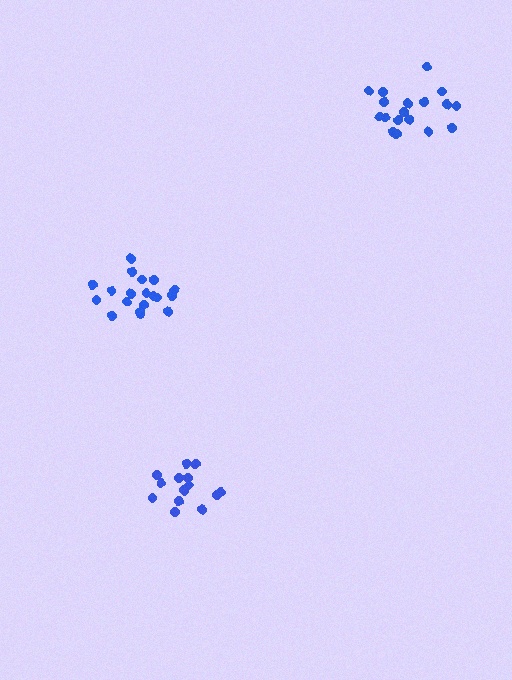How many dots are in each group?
Group 1: 19 dots, Group 2: 14 dots, Group 3: 18 dots (51 total).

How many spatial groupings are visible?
There are 3 spatial groupings.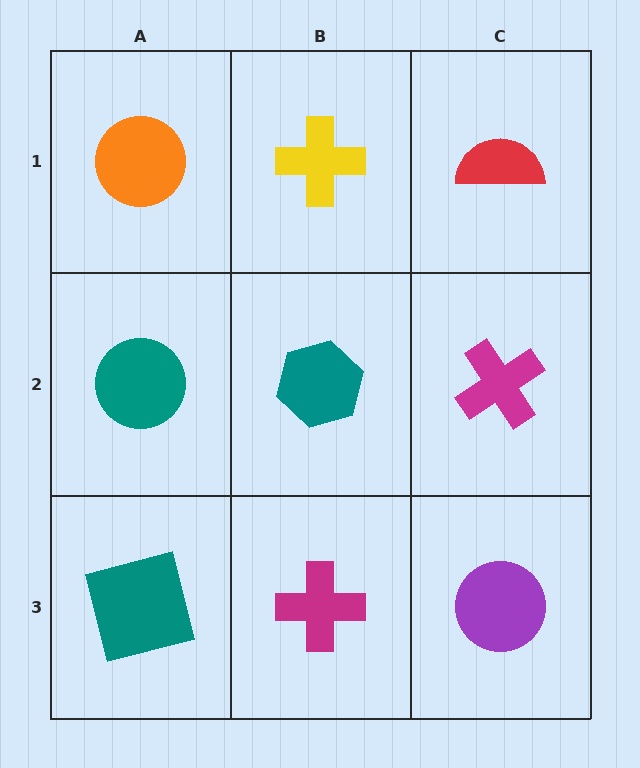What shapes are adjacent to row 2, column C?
A red semicircle (row 1, column C), a purple circle (row 3, column C), a teal hexagon (row 2, column B).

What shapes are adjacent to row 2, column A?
An orange circle (row 1, column A), a teal square (row 3, column A), a teal hexagon (row 2, column B).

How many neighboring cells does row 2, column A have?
3.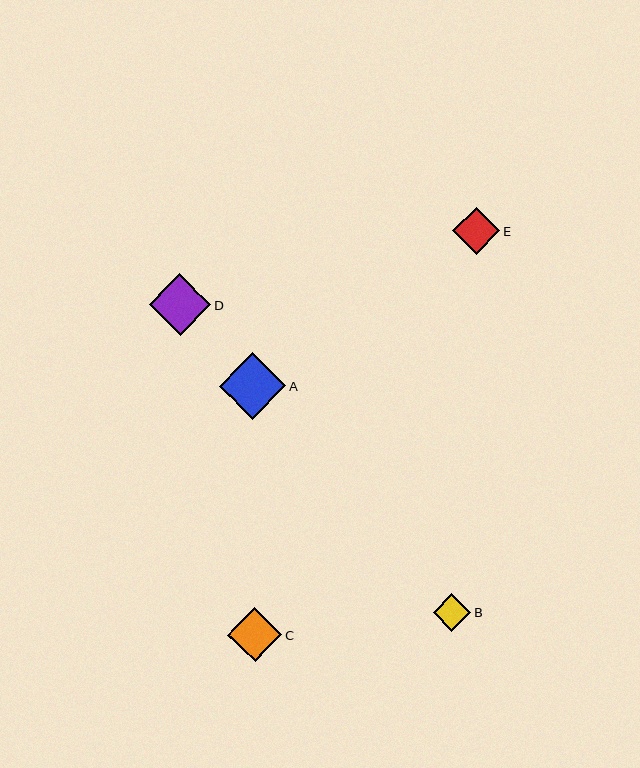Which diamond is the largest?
Diamond A is the largest with a size of approximately 67 pixels.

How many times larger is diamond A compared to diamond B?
Diamond A is approximately 1.8 times the size of diamond B.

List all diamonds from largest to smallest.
From largest to smallest: A, D, C, E, B.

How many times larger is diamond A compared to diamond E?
Diamond A is approximately 1.4 times the size of diamond E.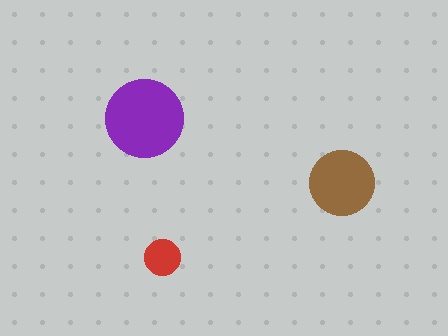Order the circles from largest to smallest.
the purple one, the brown one, the red one.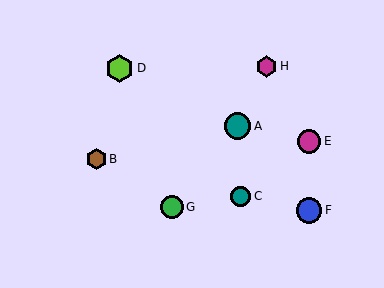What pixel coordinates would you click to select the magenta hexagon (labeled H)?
Click at (266, 66) to select the magenta hexagon H.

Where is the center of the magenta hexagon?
The center of the magenta hexagon is at (266, 66).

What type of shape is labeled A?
Shape A is a teal circle.